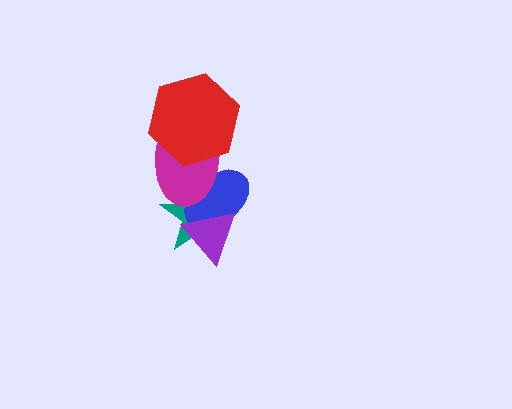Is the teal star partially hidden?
Yes, it is partially covered by another shape.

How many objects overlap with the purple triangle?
2 objects overlap with the purple triangle.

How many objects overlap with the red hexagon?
1 object overlaps with the red hexagon.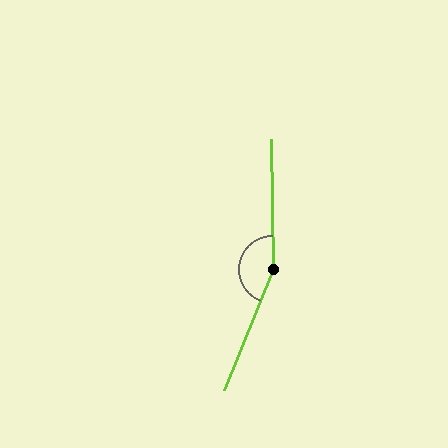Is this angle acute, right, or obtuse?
It is obtuse.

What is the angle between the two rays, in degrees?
Approximately 157 degrees.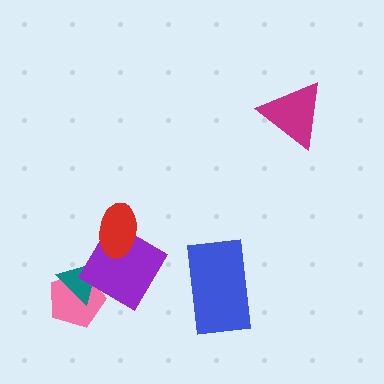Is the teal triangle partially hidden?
Yes, it is partially covered by another shape.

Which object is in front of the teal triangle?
The purple diamond is in front of the teal triangle.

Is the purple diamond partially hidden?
Yes, it is partially covered by another shape.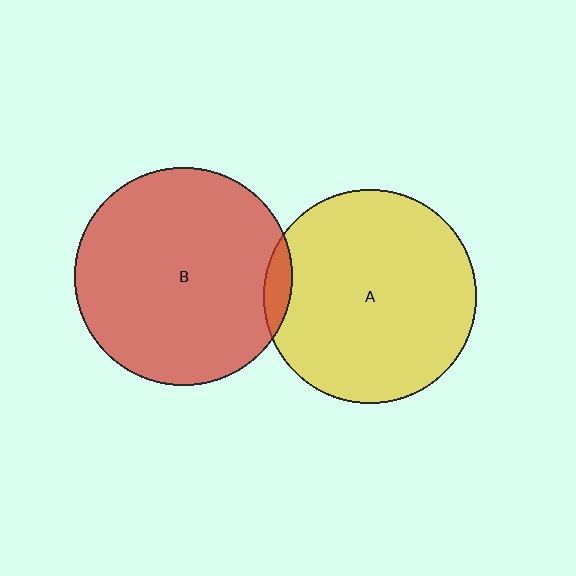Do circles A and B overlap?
Yes.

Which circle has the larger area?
Circle B (red).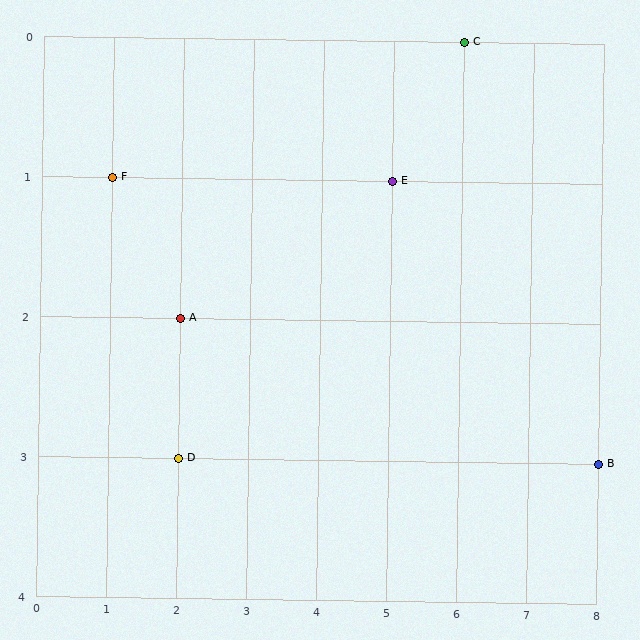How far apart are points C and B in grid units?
Points C and B are 2 columns and 3 rows apart (about 3.6 grid units diagonally).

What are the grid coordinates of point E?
Point E is at grid coordinates (5, 1).